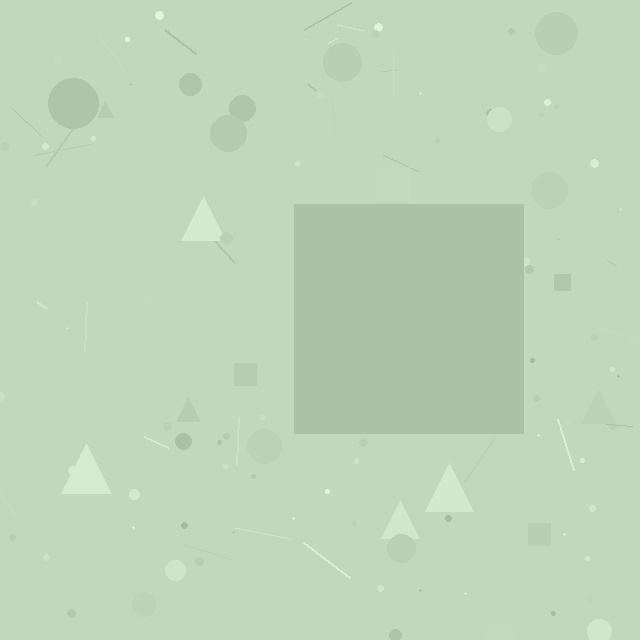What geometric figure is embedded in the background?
A square is embedded in the background.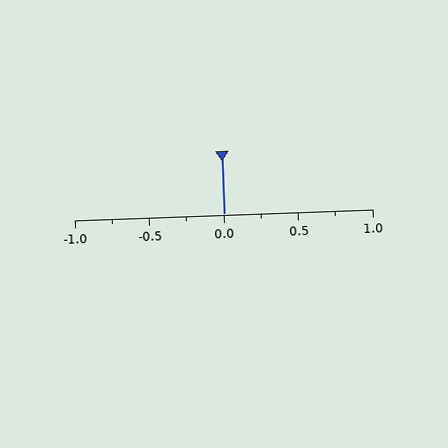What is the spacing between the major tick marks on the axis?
The major ticks are spaced 0.5 apart.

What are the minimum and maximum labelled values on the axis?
The axis runs from -1.0 to 1.0.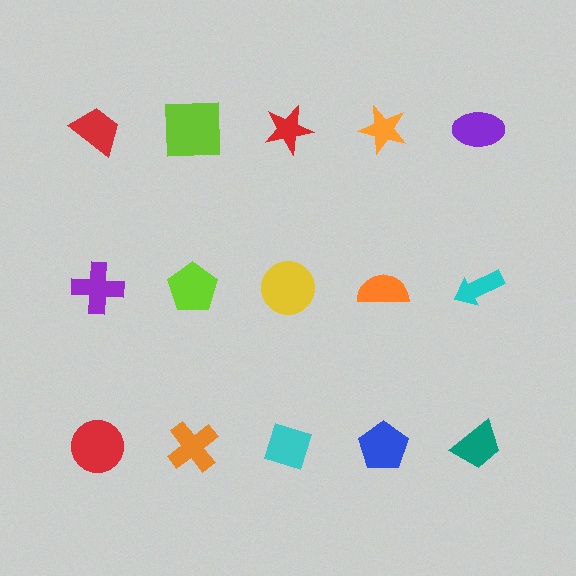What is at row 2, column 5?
A cyan arrow.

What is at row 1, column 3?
A red star.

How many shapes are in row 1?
5 shapes.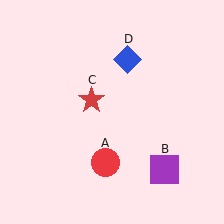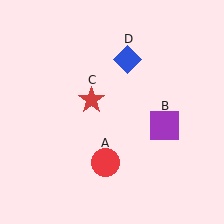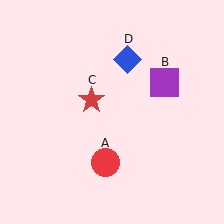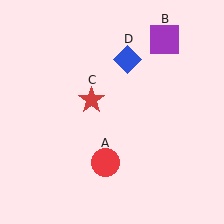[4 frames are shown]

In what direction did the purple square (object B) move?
The purple square (object B) moved up.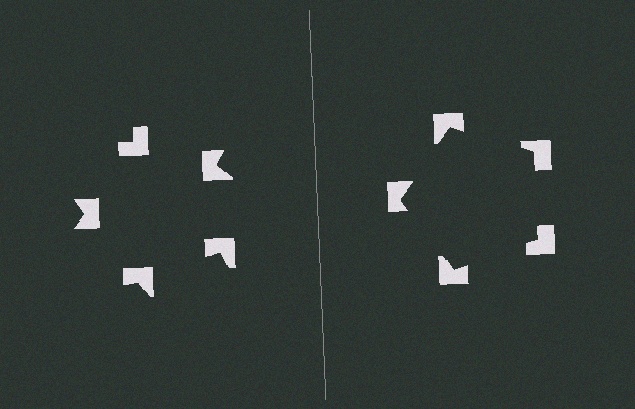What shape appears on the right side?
An illusory pentagon.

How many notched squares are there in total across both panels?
10 — 5 on each side.